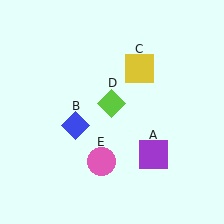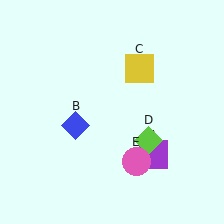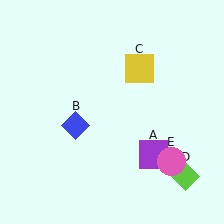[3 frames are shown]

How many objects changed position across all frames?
2 objects changed position: lime diamond (object D), pink circle (object E).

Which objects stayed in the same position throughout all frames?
Purple square (object A) and blue diamond (object B) and yellow square (object C) remained stationary.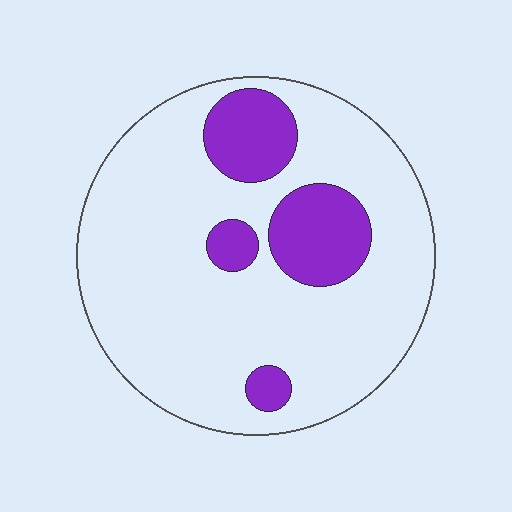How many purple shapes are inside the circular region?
4.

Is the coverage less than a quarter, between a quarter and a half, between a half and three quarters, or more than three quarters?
Less than a quarter.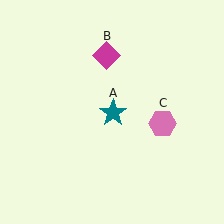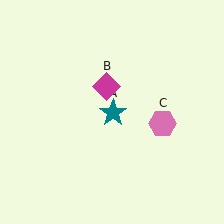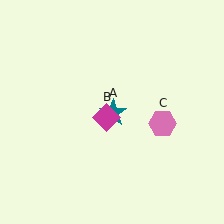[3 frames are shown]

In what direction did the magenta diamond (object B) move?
The magenta diamond (object B) moved down.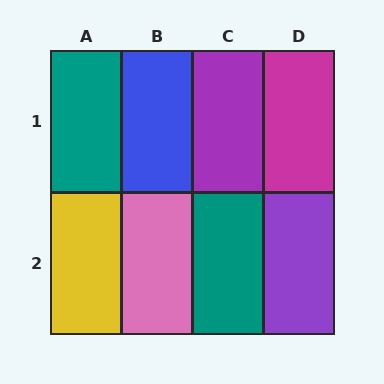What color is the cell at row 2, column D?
Purple.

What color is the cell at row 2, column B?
Pink.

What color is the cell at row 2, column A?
Yellow.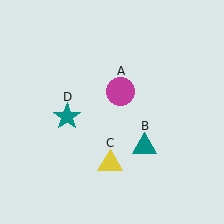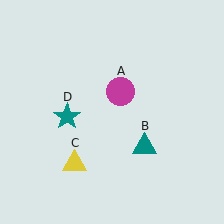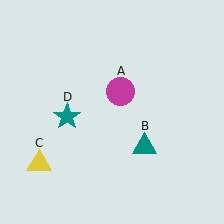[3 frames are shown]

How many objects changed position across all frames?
1 object changed position: yellow triangle (object C).